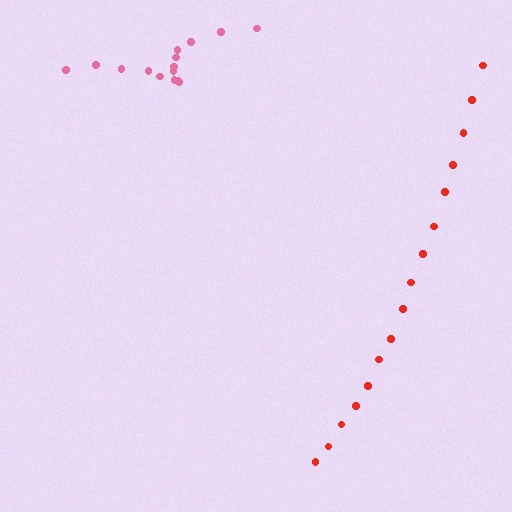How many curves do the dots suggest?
There are 2 distinct paths.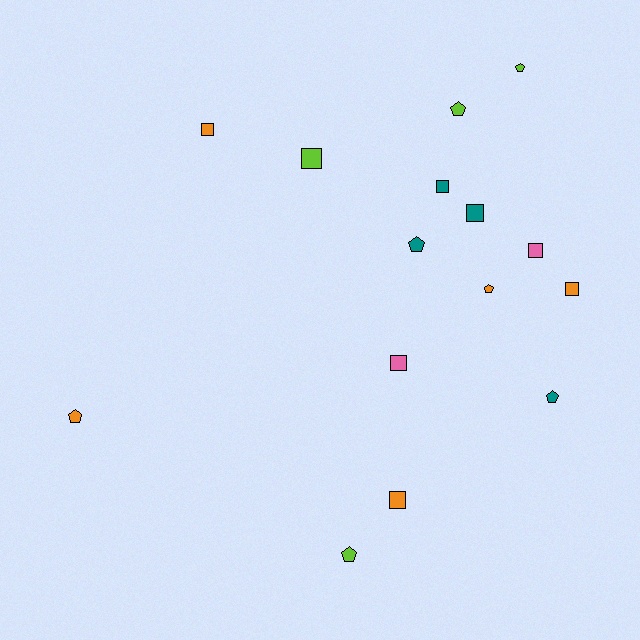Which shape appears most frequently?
Square, with 8 objects.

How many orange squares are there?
There are 3 orange squares.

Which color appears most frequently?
Orange, with 5 objects.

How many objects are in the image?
There are 15 objects.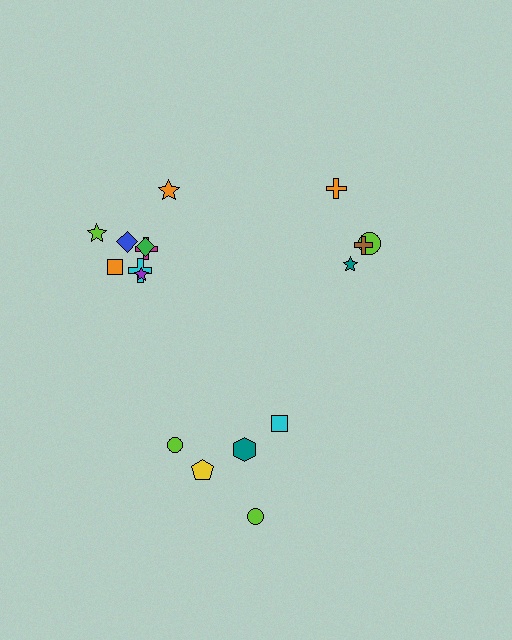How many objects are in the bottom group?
There are 5 objects.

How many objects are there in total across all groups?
There are 17 objects.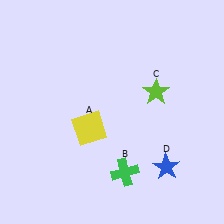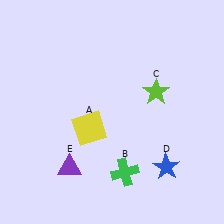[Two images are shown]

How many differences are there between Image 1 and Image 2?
There is 1 difference between the two images.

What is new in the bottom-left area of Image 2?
A purple triangle (E) was added in the bottom-left area of Image 2.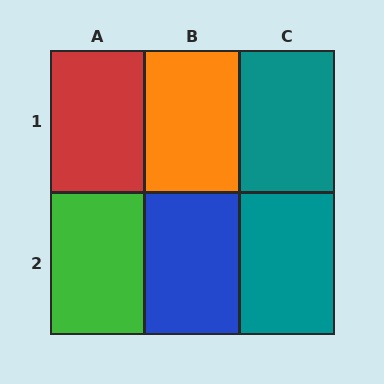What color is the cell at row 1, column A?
Red.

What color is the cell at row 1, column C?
Teal.